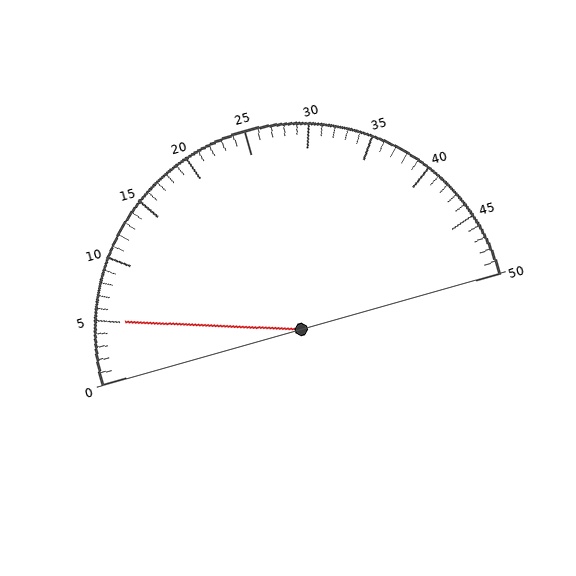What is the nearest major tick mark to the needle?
The nearest major tick mark is 5.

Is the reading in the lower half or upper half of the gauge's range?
The reading is in the lower half of the range (0 to 50).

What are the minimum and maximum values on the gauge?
The gauge ranges from 0 to 50.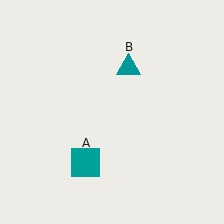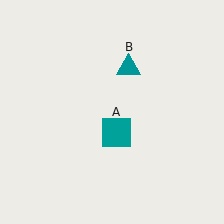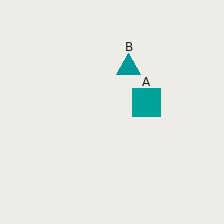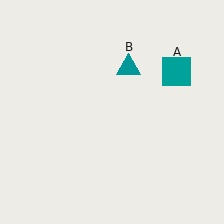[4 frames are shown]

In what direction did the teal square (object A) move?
The teal square (object A) moved up and to the right.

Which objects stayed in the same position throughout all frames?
Teal triangle (object B) remained stationary.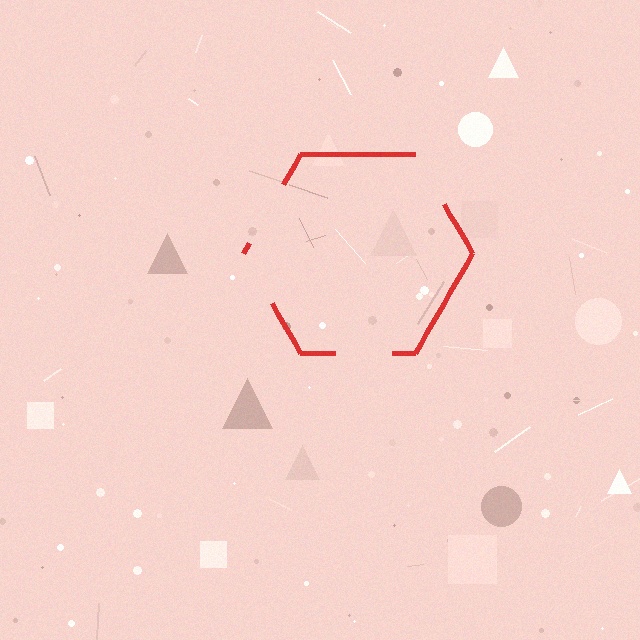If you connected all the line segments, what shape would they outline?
They would outline a hexagon.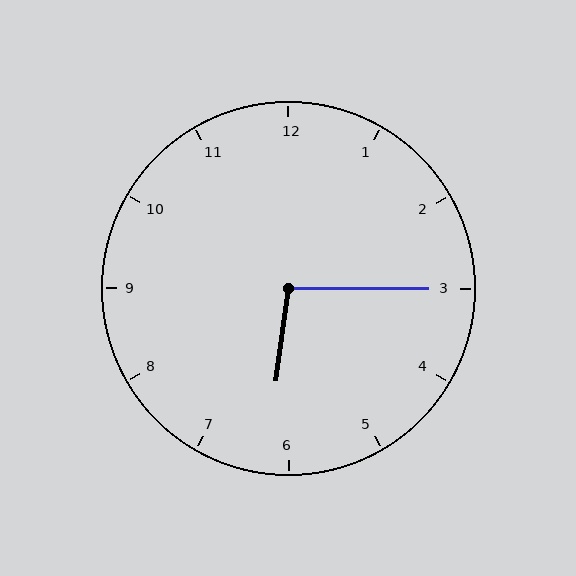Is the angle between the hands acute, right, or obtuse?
It is obtuse.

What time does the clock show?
6:15.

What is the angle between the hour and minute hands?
Approximately 98 degrees.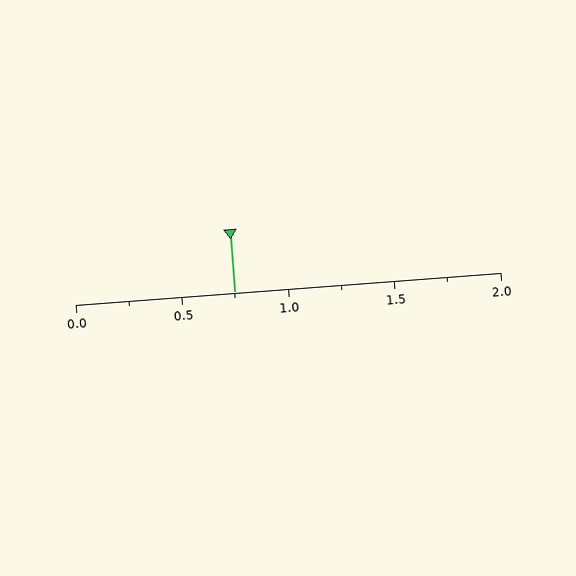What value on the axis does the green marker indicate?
The marker indicates approximately 0.75.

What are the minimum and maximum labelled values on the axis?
The axis runs from 0.0 to 2.0.